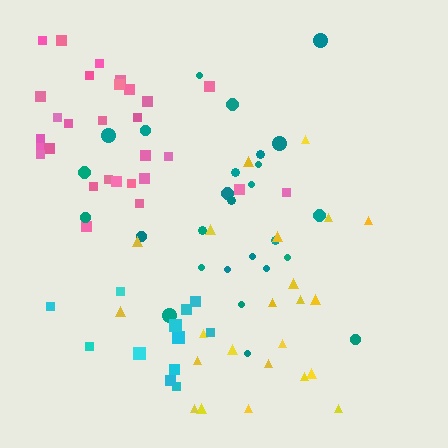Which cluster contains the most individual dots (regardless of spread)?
Pink (29).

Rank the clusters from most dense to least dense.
cyan, pink, teal, yellow.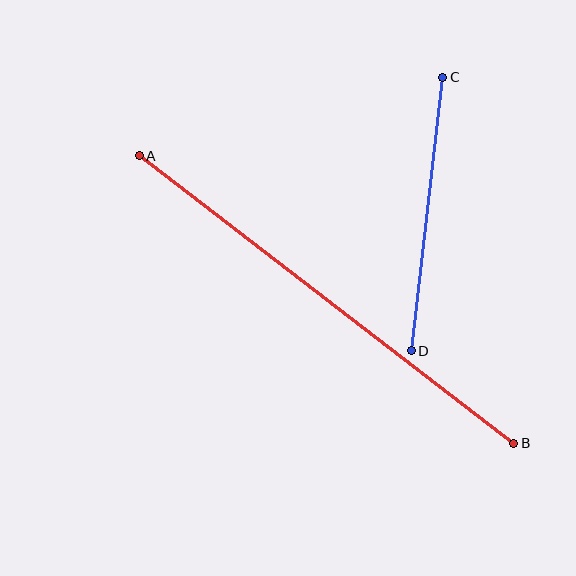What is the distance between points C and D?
The distance is approximately 275 pixels.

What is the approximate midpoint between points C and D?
The midpoint is at approximately (427, 214) pixels.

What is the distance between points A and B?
The distance is approximately 472 pixels.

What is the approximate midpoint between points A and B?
The midpoint is at approximately (327, 299) pixels.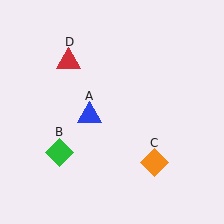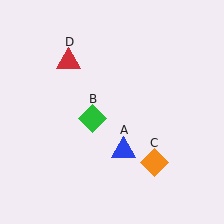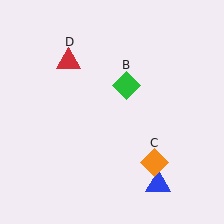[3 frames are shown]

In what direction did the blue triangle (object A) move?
The blue triangle (object A) moved down and to the right.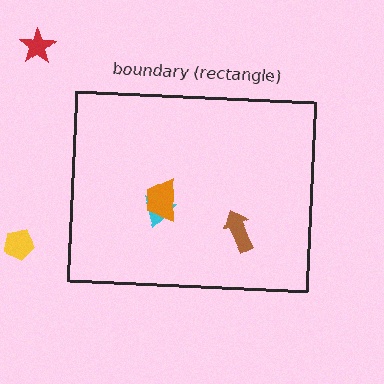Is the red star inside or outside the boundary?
Outside.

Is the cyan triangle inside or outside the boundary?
Inside.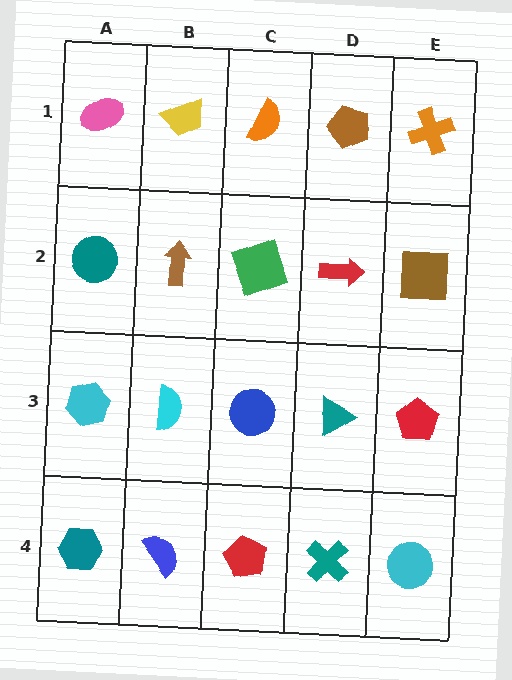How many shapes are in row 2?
5 shapes.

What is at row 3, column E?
A red pentagon.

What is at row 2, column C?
A green square.